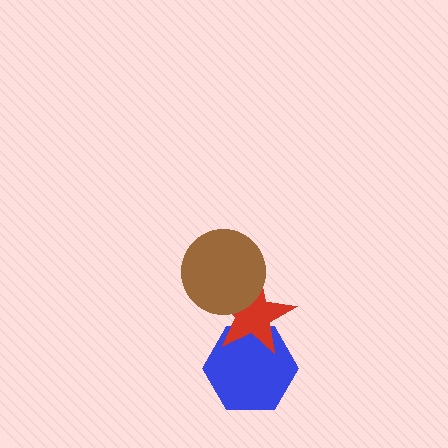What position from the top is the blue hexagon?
The blue hexagon is 3rd from the top.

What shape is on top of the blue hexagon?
The red star is on top of the blue hexagon.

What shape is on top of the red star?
The brown circle is on top of the red star.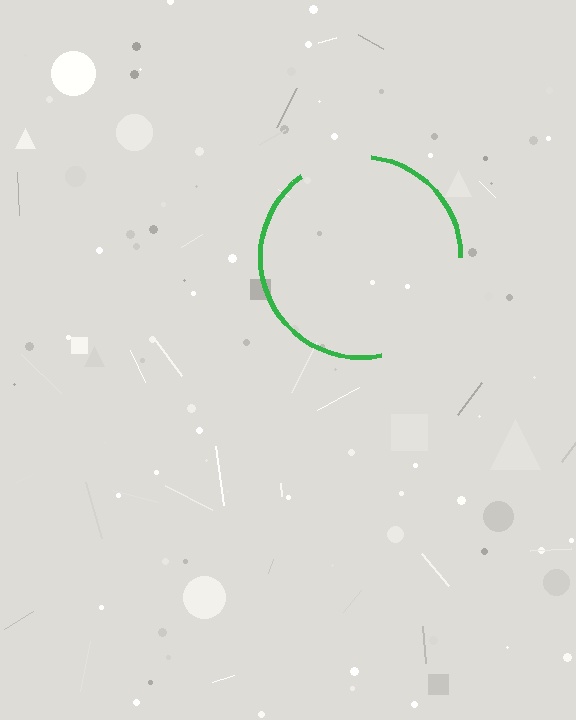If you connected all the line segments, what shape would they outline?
They would outline a circle.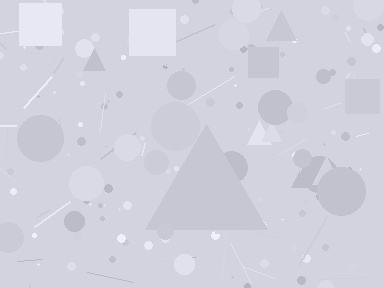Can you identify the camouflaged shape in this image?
The camouflaged shape is a triangle.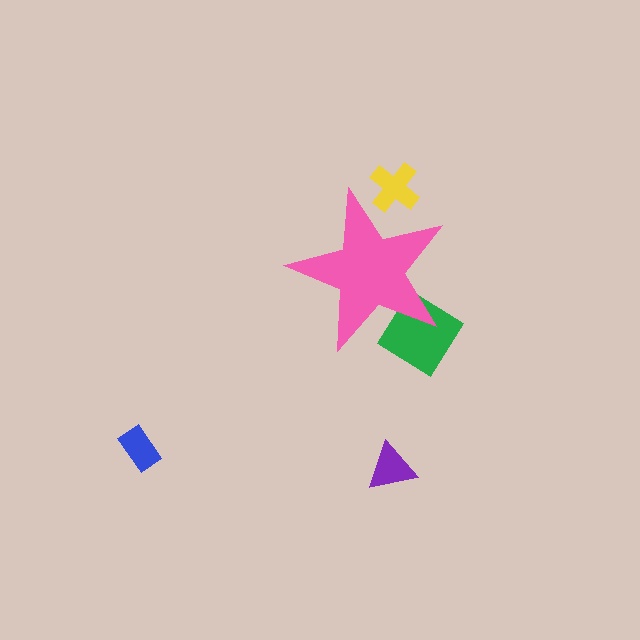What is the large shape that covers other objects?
A pink star.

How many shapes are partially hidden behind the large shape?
2 shapes are partially hidden.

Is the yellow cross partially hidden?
Yes, the yellow cross is partially hidden behind the pink star.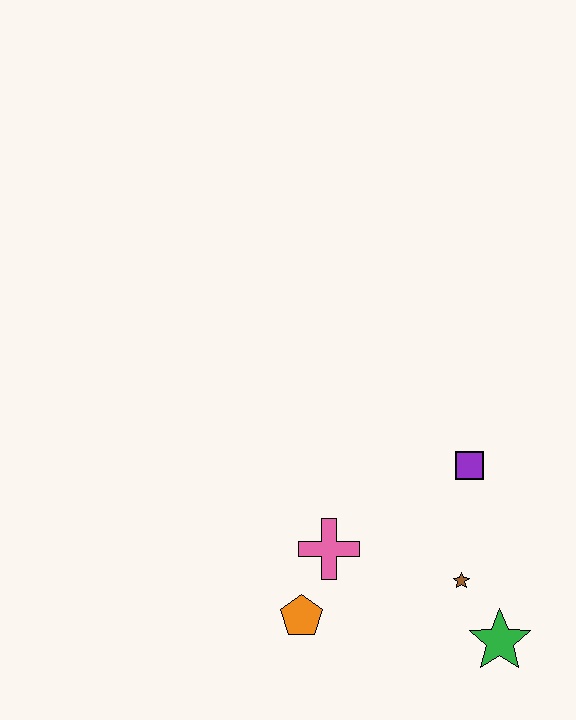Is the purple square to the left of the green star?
Yes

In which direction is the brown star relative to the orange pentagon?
The brown star is to the right of the orange pentagon.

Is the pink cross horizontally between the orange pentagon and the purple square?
Yes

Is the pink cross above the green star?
Yes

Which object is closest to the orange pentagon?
The pink cross is closest to the orange pentagon.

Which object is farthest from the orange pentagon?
The purple square is farthest from the orange pentagon.